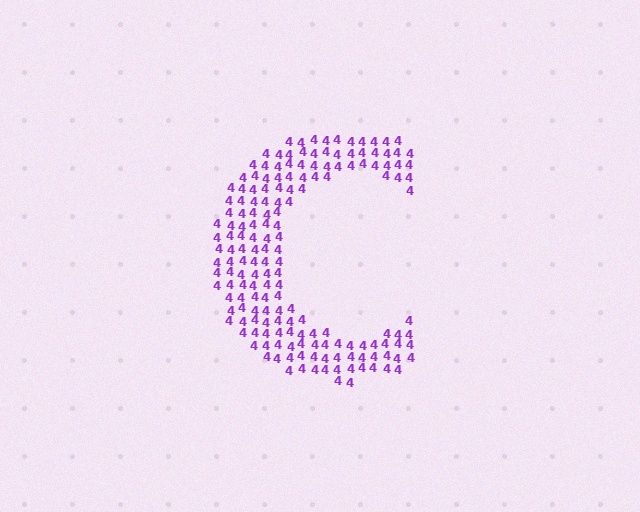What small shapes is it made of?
It is made of small digit 4's.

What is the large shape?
The large shape is the letter C.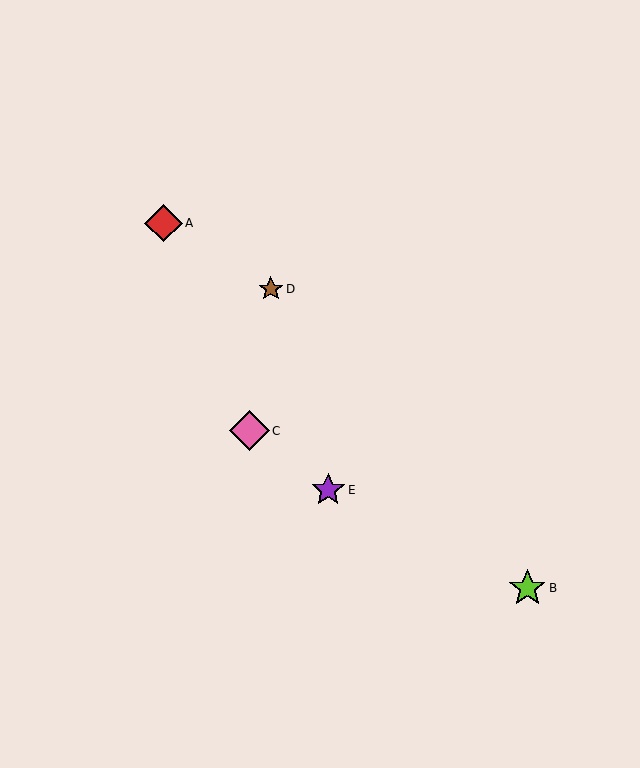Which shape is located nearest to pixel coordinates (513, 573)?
The lime star (labeled B) at (527, 588) is nearest to that location.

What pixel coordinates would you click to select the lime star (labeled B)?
Click at (527, 588) to select the lime star B.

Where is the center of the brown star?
The center of the brown star is at (271, 289).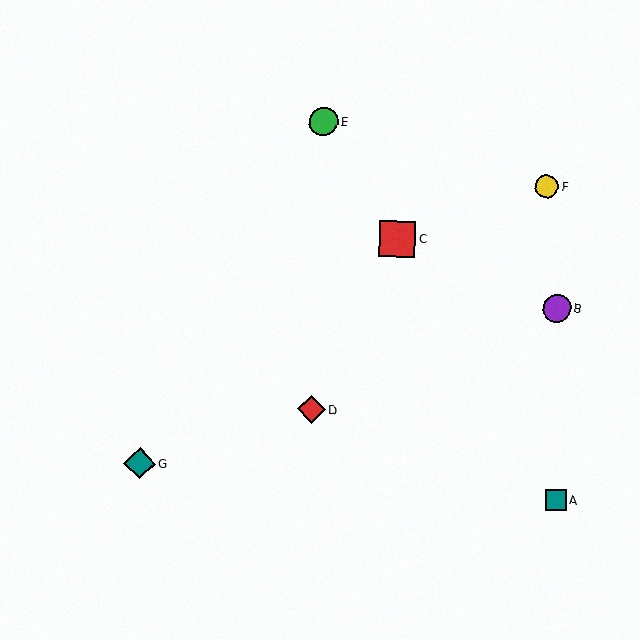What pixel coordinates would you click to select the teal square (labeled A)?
Click at (556, 500) to select the teal square A.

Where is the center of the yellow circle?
The center of the yellow circle is at (547, 186).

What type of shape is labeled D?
Shape D is a red diamond.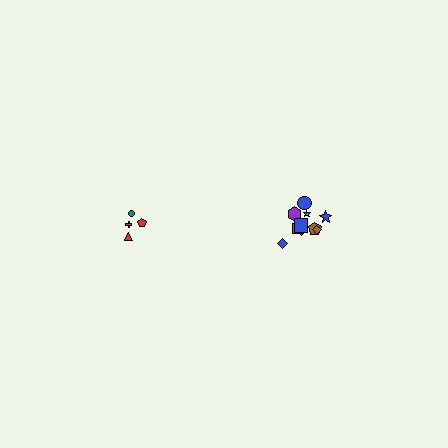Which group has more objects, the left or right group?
The right group.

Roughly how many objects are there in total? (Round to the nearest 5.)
Roughly 15 objects in total.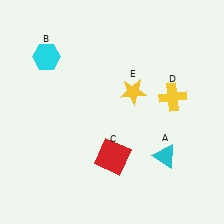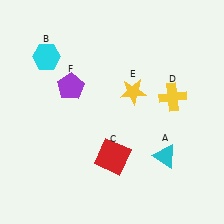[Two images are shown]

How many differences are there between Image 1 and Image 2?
There is 1 difference between the two images.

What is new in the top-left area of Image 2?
A purple pentagon (F) was added in the top-left area of Image 2.